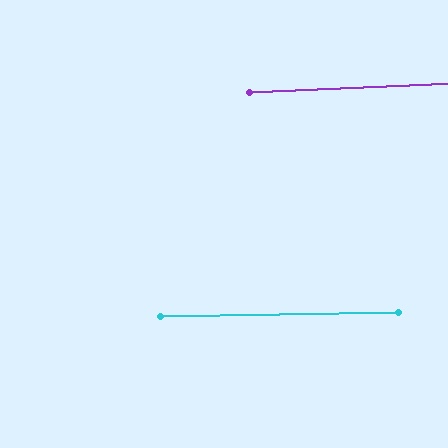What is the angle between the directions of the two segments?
Approximately 2 degrees.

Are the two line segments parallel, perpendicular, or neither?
Parallel — their directions differ by only 1.6°.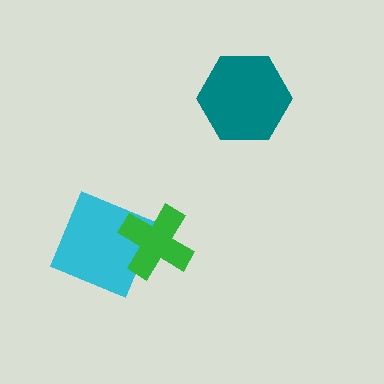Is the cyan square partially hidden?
Yes, it is partially covered by another shape.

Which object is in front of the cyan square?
The green cross is in front of the cyan square.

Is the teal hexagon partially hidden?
No, no other shape covers it.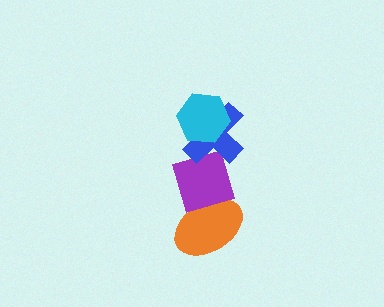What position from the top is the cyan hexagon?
The cyan hexagon is 1st from the top.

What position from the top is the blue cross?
The blue cross is 2nd from the top.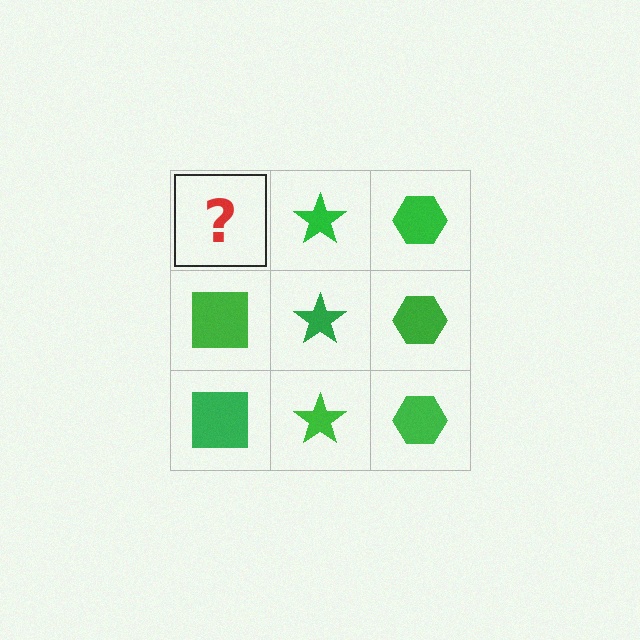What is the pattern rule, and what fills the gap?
The rule is that each column has a consistent shape. The gap should be filled with a green square.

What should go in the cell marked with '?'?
The missing cell should contain a green square.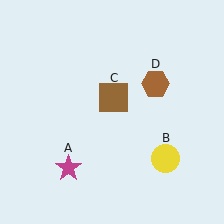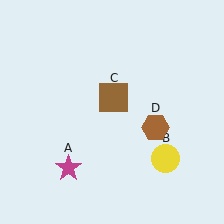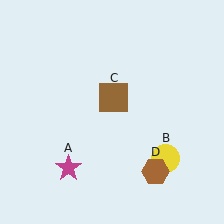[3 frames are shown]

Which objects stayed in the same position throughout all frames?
Magenta star (object A) and yellow circle (object B) and brown square (object C) remained stationary.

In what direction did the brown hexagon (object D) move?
The brown hexagon (object D) moved down.